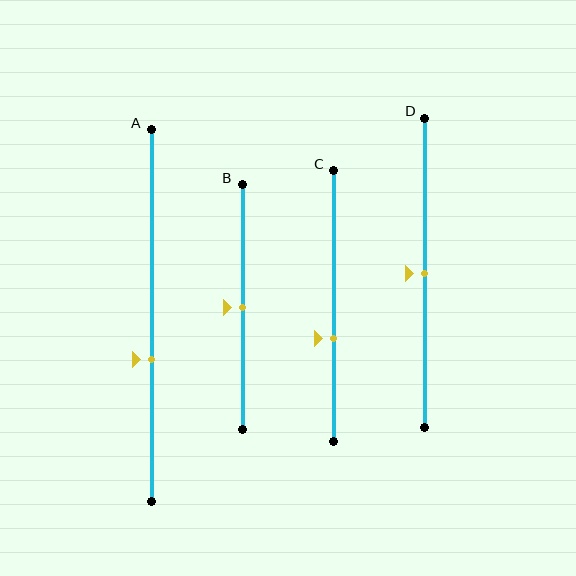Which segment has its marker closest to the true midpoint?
Segment B has its marker closest to the true midpoint.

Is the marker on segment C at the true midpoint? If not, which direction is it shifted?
No, the marker on segment C is shifted downward by about 12% of the segment length.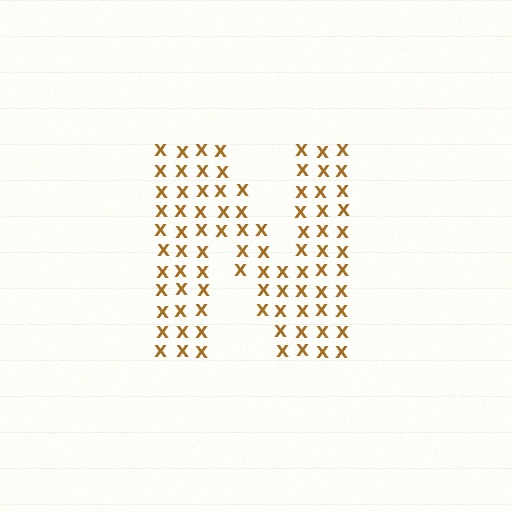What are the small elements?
The small elements are letter X's.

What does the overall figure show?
The overall figure shows the letter N.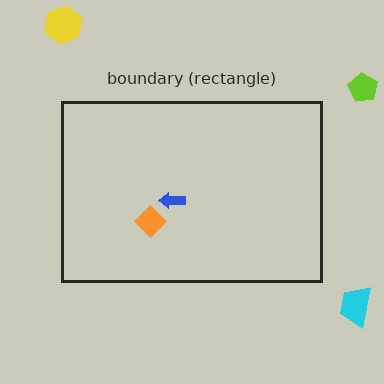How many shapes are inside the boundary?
2 inside, 3 outside.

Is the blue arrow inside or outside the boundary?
Inside.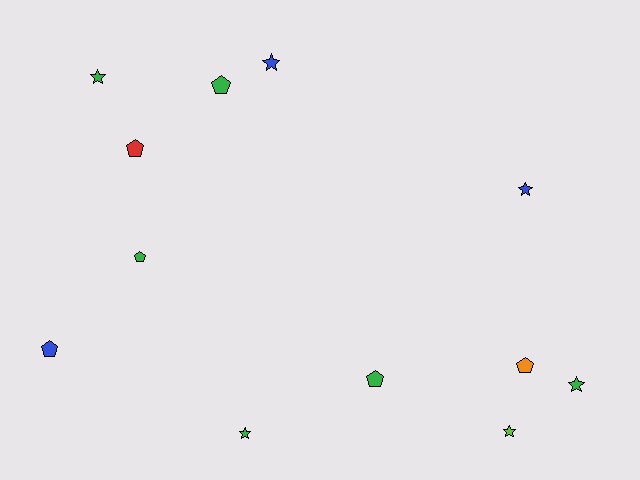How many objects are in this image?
There are 12 objects.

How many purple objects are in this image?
There are no purple objects.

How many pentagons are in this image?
There are 6 pentagons.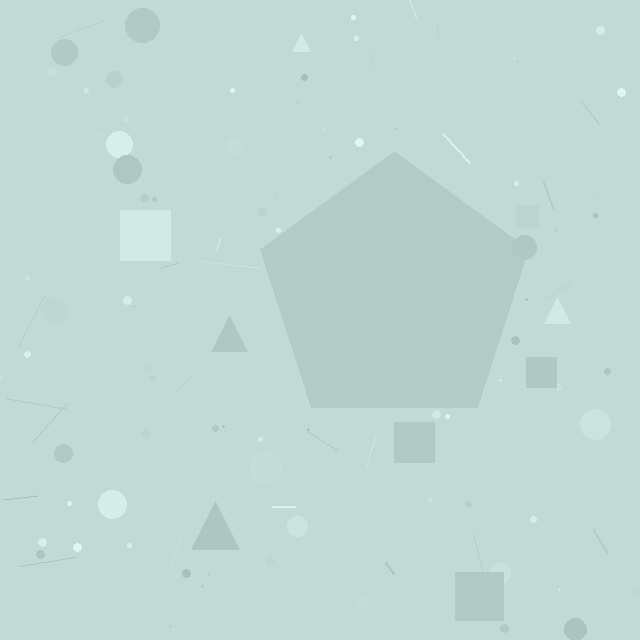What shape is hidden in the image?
A pentagon is hidden in the image.